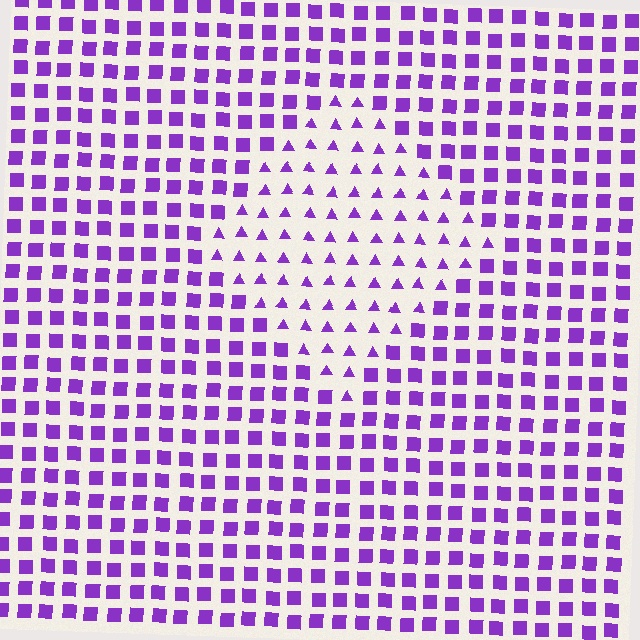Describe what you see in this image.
The image is filled with small purple elements arranged in a uniform grid. A diamond-shaped region contains triangles, while the surrounding area contains squares. The boundary is defined purely by the change in element shape.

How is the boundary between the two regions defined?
The boundary is defined by a change in element shape: triangles inside vs. squares outside. All elements share the same color and spacing.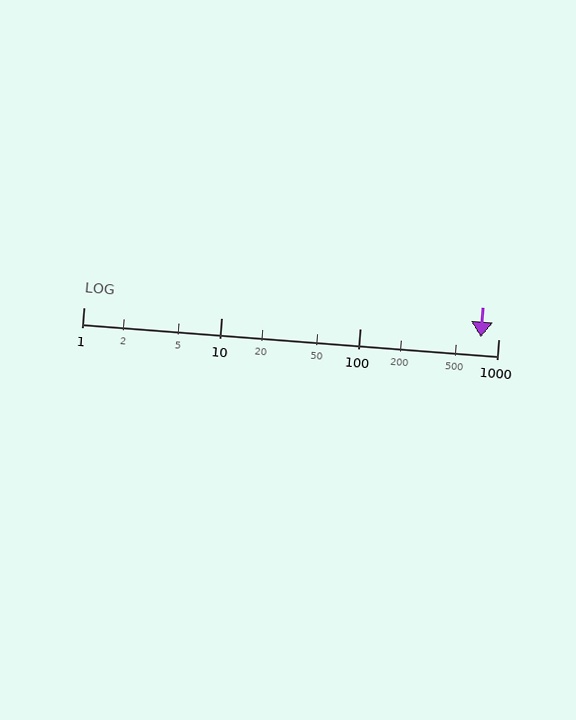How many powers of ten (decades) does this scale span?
The scale spans 3 decades, from 1 to 1000.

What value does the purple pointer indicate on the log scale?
The pointer indicates approximately 750.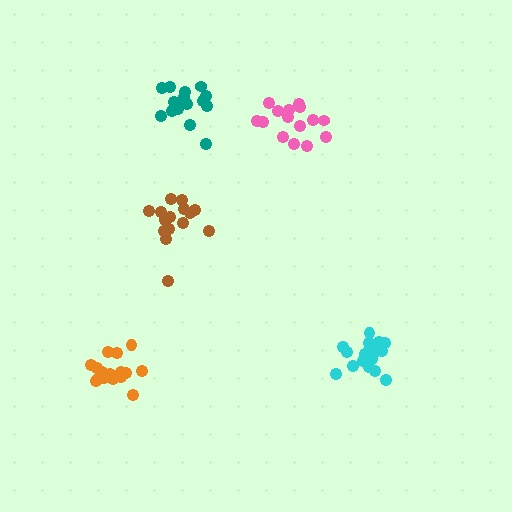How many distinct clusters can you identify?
There are 5 distinct clusters.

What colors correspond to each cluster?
The clusters are colored: teal, cyan, brown, orange, pink.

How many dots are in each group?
Group 1: 16 dots, Group 2: 17 dots, Group 3: 15 dots, Group 4: 17 dots, Group 5: 15 dots (80 total).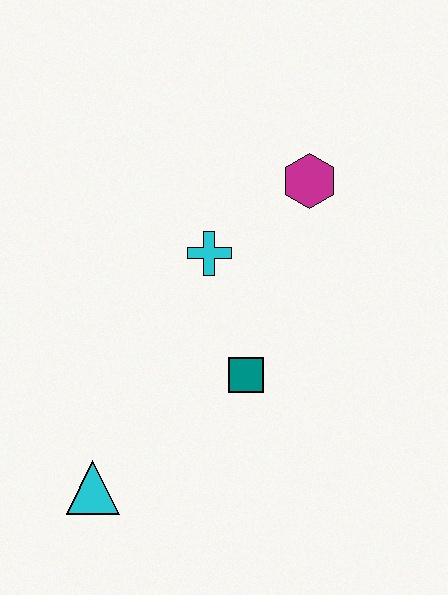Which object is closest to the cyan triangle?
The teal square is closest to the cyan triangle.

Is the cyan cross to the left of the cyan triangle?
No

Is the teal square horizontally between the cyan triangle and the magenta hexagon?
Yes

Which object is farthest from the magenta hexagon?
The cyan triangle is farthest from the magenta hexagon.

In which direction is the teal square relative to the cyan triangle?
The teal square is to the right of the cyan triangle.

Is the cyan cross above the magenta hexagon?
No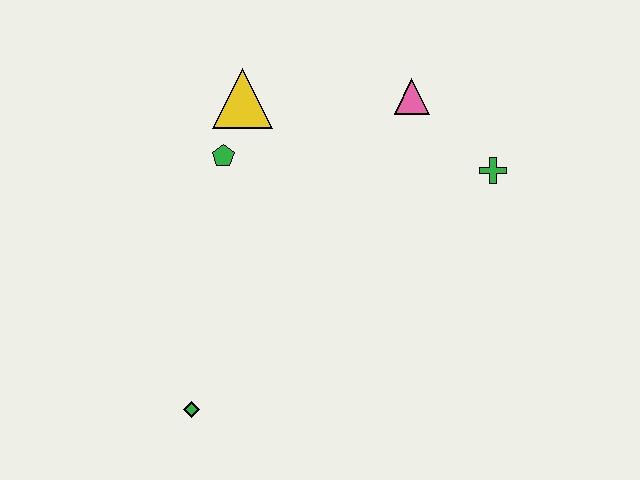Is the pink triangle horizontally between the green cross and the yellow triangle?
Yes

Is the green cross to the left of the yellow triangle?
No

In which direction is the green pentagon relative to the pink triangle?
The green pentagon is to the left of the pink triangle.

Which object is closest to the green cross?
The pink triangle is closest to the green cross.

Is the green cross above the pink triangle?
No